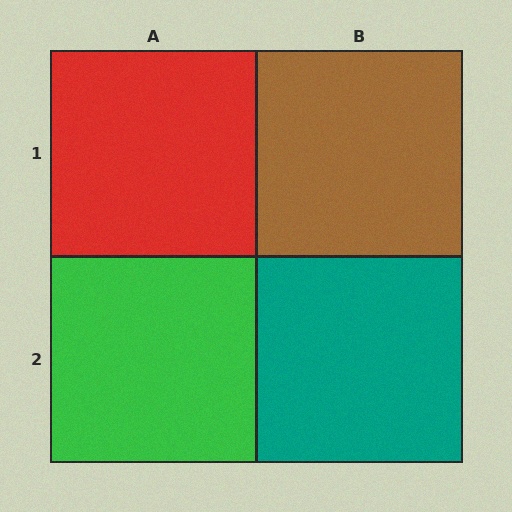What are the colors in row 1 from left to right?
Red, brown.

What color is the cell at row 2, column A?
Green.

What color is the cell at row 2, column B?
Teal.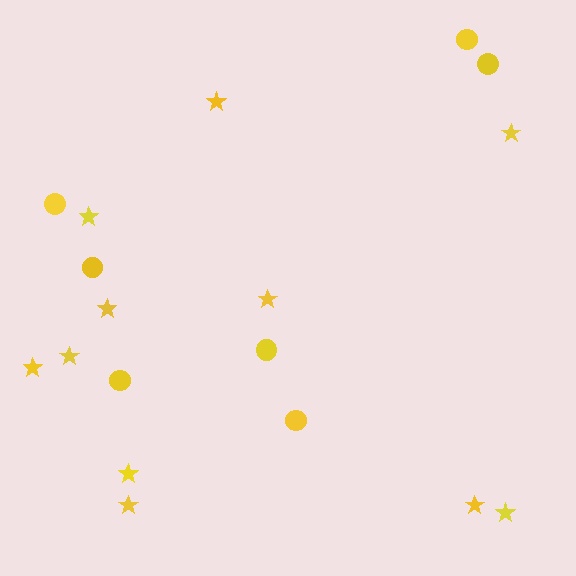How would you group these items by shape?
There are 2 groups: one group of stars (11) and one group of circles (7).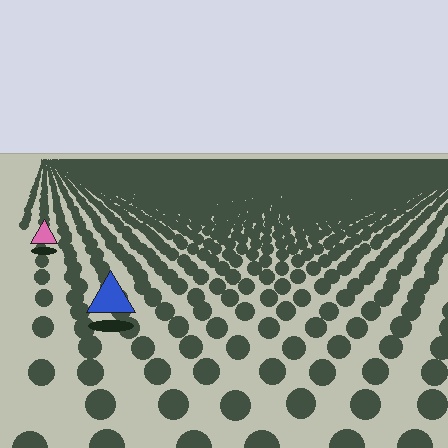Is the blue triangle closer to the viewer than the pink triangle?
Yes. The blue triangle is closer — you can tell from the texture gradient: the ground texture is coarser near it.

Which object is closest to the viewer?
The blue triangle is closest. The texture marks near it are larger and more spread out.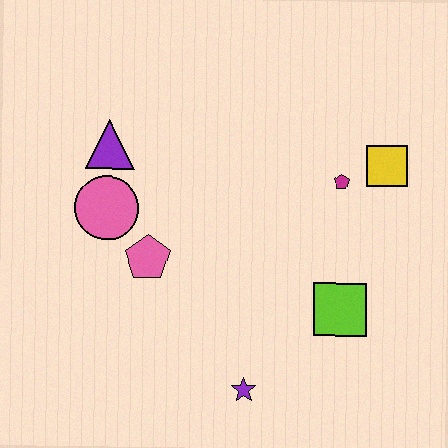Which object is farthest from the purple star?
The purple triangle is farthest from the purple star.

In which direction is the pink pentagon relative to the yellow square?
The pink pentagon is to the left of the yellow square.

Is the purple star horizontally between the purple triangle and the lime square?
Yes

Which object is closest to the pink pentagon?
The pink circle is closest to the pink pentagon.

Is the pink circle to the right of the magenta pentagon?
No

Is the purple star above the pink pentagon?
No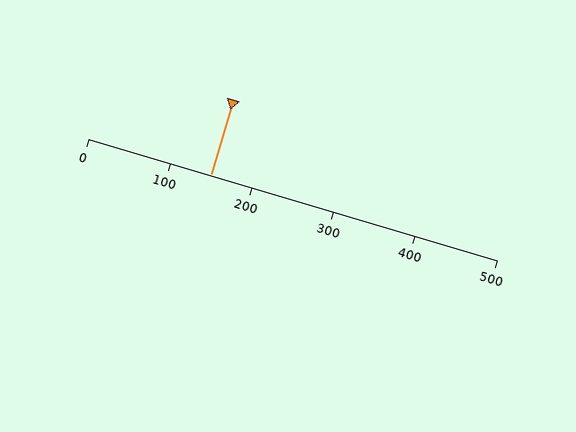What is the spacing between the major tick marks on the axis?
The major ticks are spaced 100 apart.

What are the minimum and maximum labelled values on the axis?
The axis runs from 0 to 500.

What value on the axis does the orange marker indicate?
The marker indicates approximately 150.